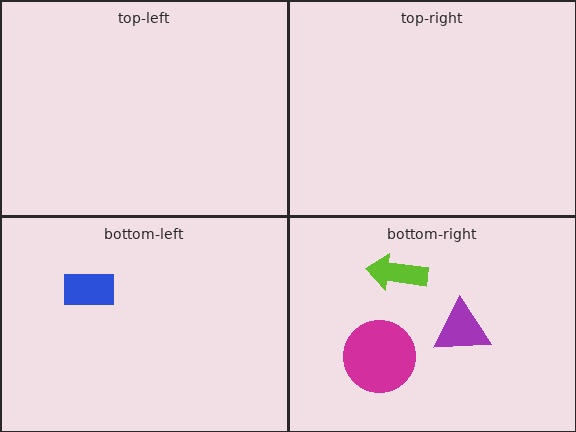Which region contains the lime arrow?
The bottom-right region.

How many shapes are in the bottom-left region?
1.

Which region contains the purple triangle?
The bottom-right region.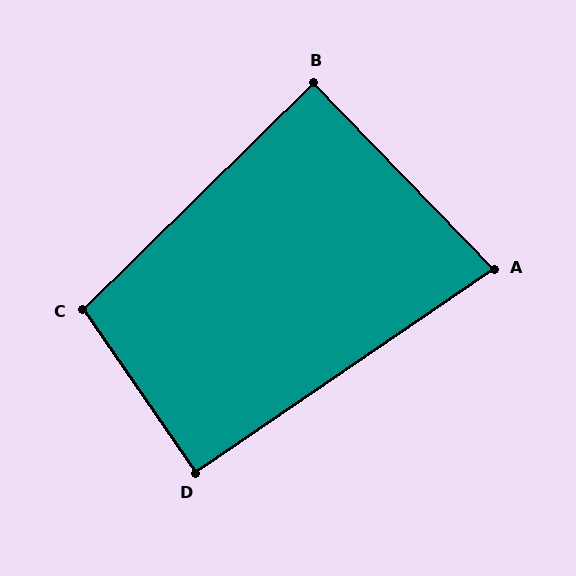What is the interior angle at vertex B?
Approximately 90 degrees (approximately right).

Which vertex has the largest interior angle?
C, at approximately 100 degrees.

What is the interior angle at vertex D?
Approximately 90 degrees (approximately right).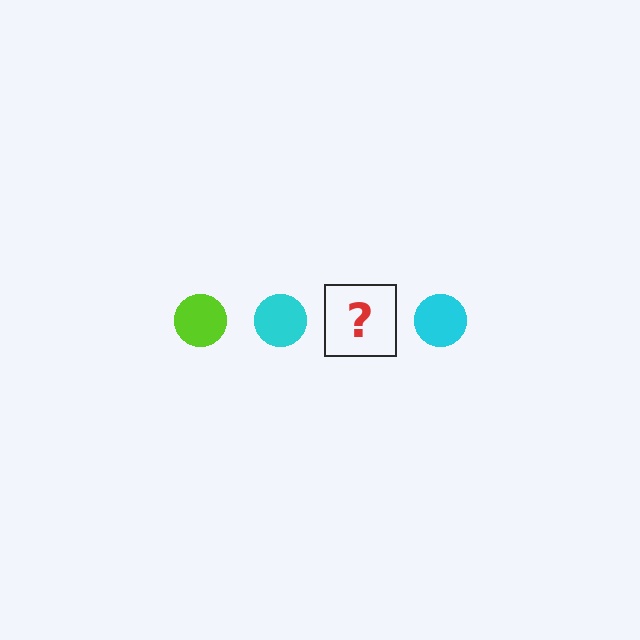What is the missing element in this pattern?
The missing element is a lime circle.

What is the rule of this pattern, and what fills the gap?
The rule is that the pattern cycles through lime, cyan circles. The gap should be filled with a lime circle.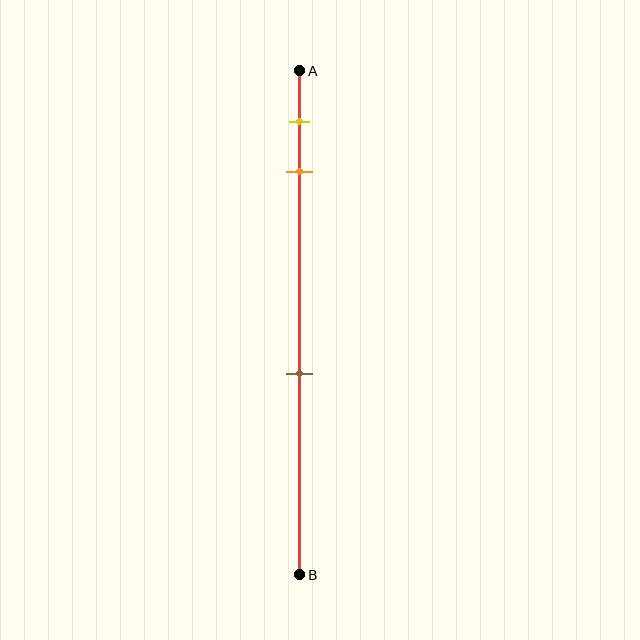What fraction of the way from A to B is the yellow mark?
The yellow mark is approximately 10% (0.1) of the way from A to B.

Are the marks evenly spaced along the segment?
No, the marks are not evenly spaced.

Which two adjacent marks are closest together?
The yellow and orange marks are the closest adjacent pair.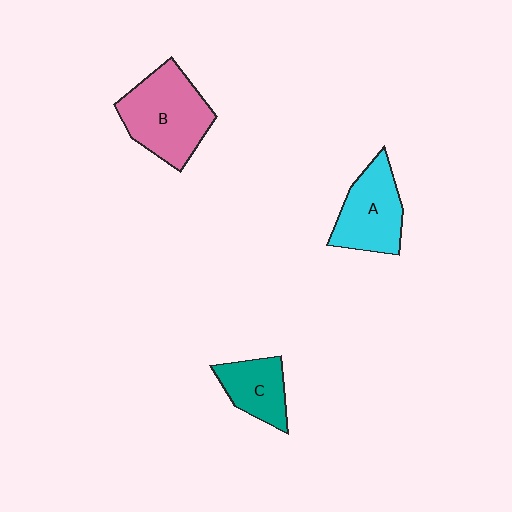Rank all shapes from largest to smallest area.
From largest to smallest: B (pink), A (cyan), C (teal).